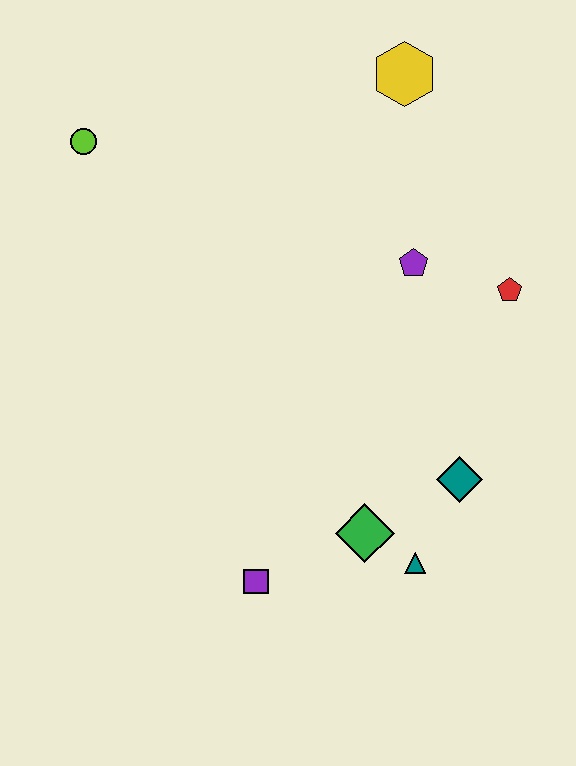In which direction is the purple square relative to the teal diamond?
The purple square is to the left of the teal diamond.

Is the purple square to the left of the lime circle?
No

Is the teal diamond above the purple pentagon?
No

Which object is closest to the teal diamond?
The teal triangle is closest to the teal diamond.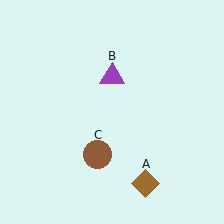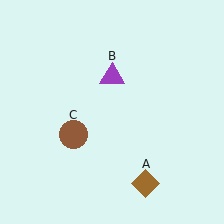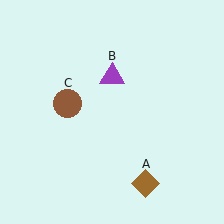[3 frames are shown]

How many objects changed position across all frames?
1 object changed position: brown circle (object C).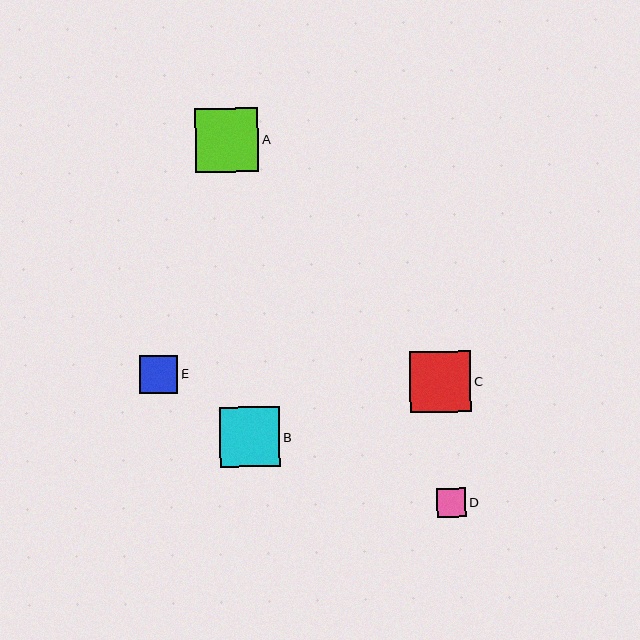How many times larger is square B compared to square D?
Square B is approximately 2.0 times the size of square D.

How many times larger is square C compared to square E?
Square C is approximately 1.6 times the size of square E.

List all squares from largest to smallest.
From largest to smallest: A, C, B, E, D.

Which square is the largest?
Square A is the largest with a size of approximately 63 pixels.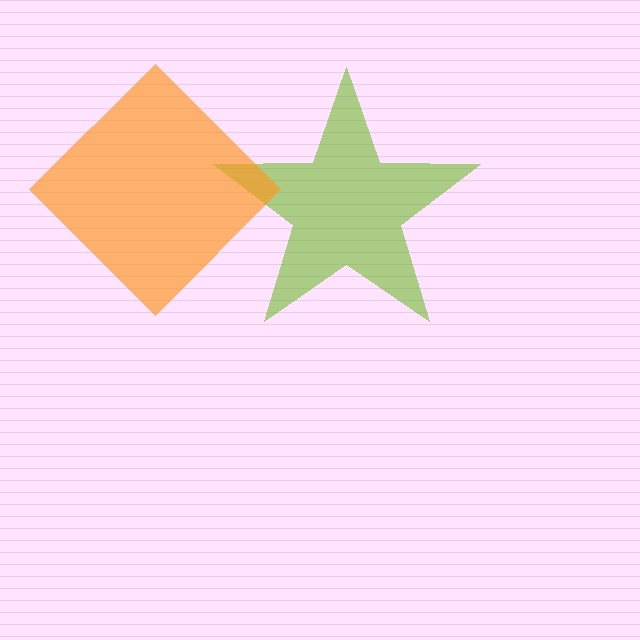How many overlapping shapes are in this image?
There are 2 overlapping shapes in the image.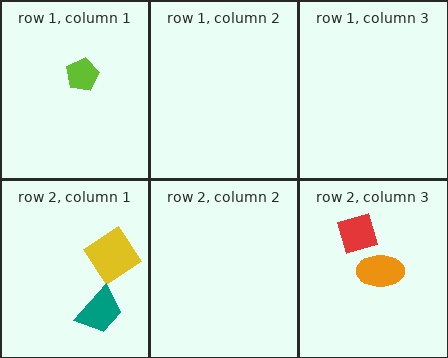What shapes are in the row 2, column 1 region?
The yellow diamond, the teal trapezoid.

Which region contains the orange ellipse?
The row 2, column 3 region.